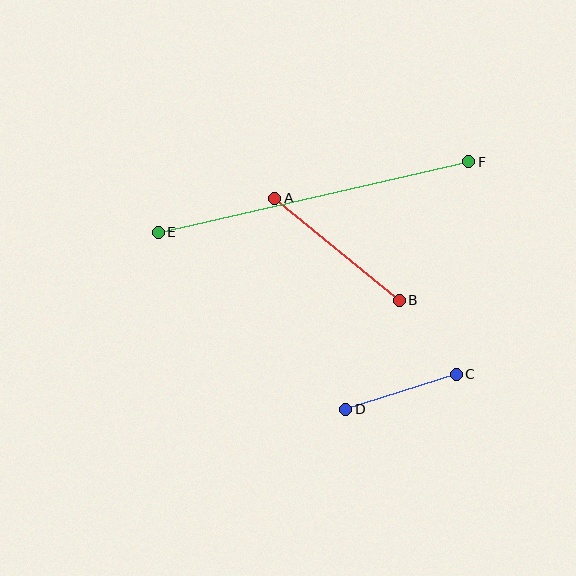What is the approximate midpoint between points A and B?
The midpoint is at approximately (337, 249) pixels.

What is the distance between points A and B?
The distance is approximately 161 pixels.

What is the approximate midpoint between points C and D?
The midpoint is at approximately (401, 392) pixels.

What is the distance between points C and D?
The distance is approximately 116 pixels.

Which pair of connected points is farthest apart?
Points E and F are farthest apart.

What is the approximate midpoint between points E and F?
The midpoint is at approximately (313, 197) pixels.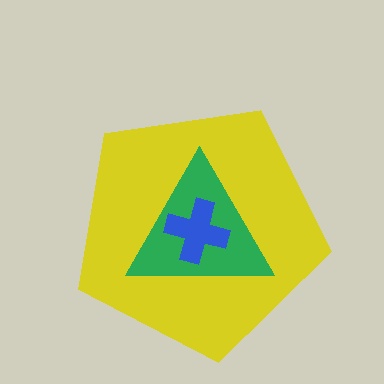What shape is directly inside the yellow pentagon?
The green triangle.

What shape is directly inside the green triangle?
The blue cross.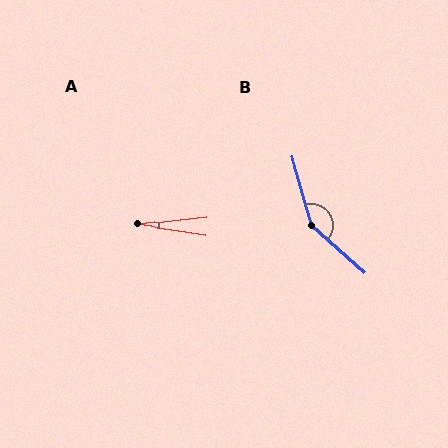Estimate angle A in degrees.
Approximately 15 degrees.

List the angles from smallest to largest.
A (15°), B (147°).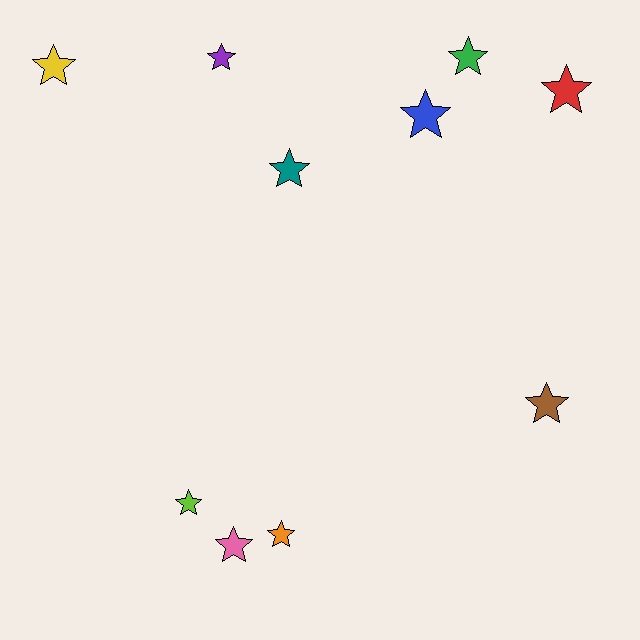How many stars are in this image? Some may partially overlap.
There are 10 stars.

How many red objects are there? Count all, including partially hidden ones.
There is 1 red object.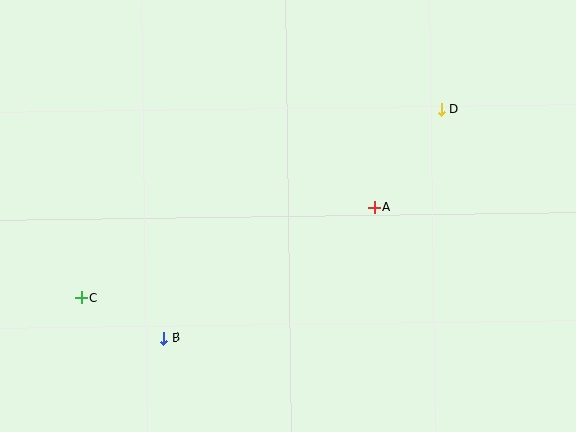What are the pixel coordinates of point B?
Point B is at (163, 338).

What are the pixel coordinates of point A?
Point A is at (374, 207).